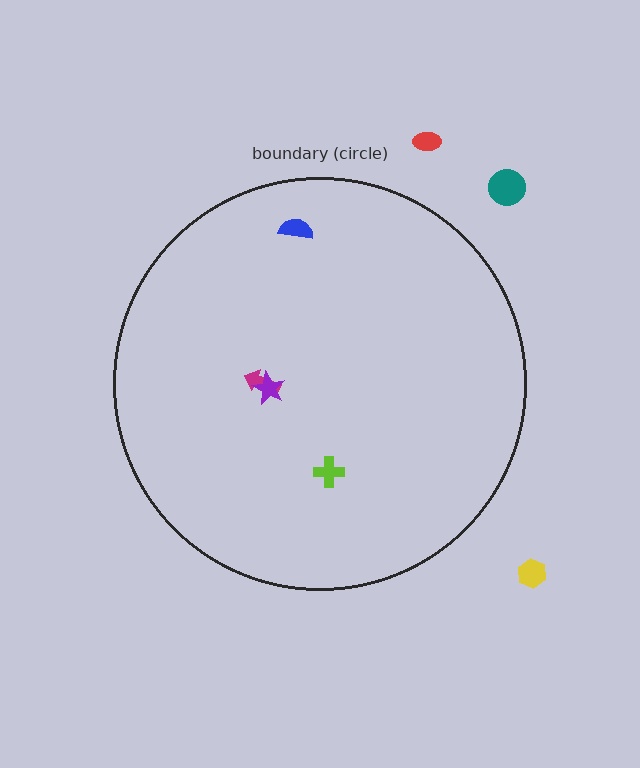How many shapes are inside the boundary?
4 inside, 3 outside.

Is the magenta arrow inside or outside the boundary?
Inside.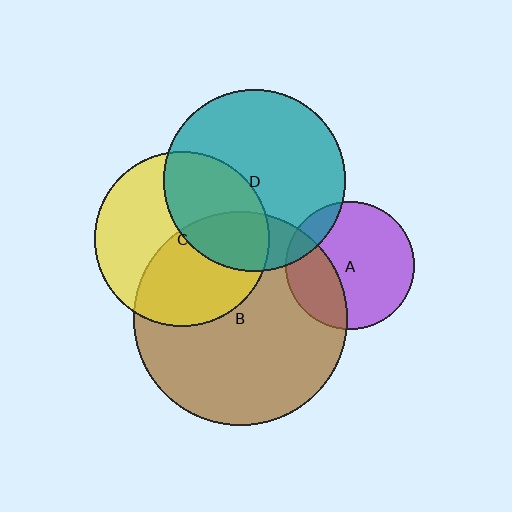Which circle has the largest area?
Circle B (brown).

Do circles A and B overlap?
Yes.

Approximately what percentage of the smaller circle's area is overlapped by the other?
Approximately 30%.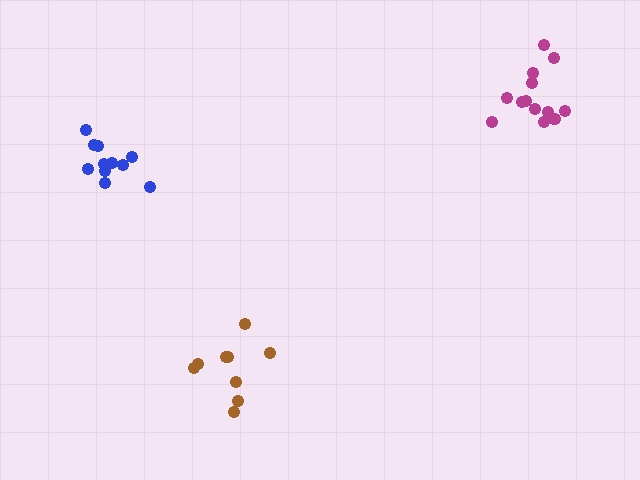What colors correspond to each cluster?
The clusters are colored: magenta, brown, blue.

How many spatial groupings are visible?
There are 3 spatial groupings.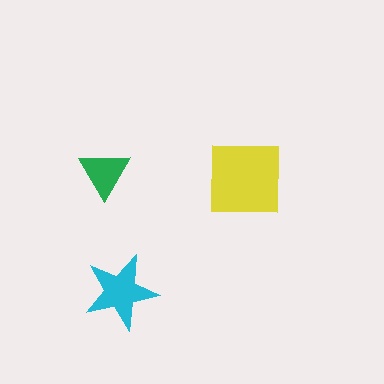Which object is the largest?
The yellow square.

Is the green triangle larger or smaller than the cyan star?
Smaller.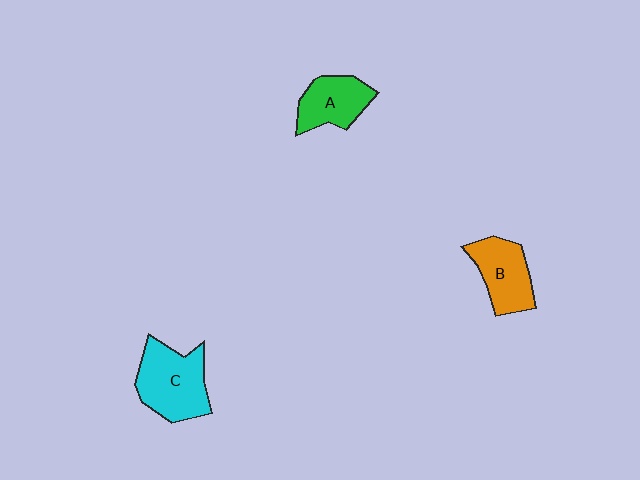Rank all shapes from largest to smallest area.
From largest to smallest: C (cyan), B (orange), A (green).